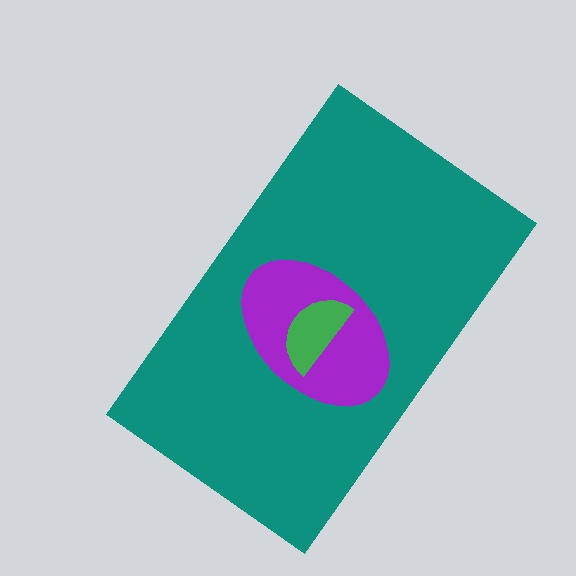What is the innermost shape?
The green semicircle.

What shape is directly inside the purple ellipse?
The green semicircle.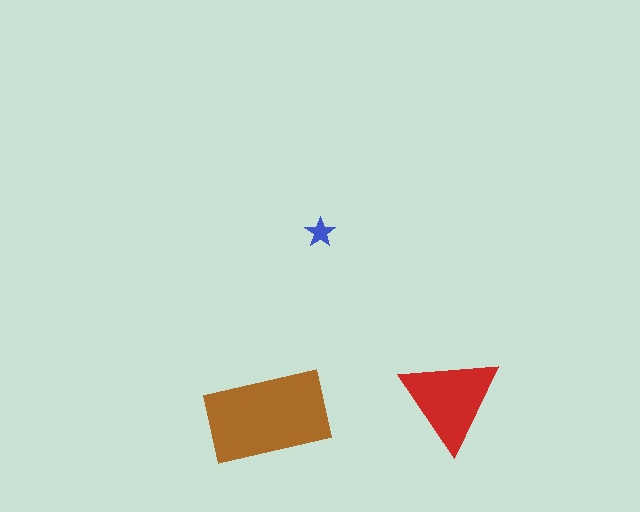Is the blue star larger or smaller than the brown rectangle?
Smaller.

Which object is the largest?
The brown rectangle.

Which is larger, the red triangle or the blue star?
The red triangle.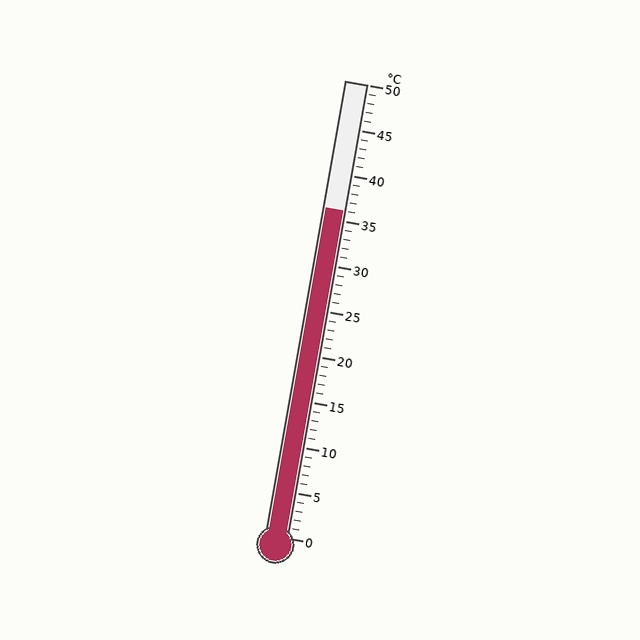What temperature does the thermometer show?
The thermometer shows approximately 36°C.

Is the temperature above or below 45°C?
The temperature is below 45°C.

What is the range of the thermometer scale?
The thermometer scale ranges from 0°C to 50°C.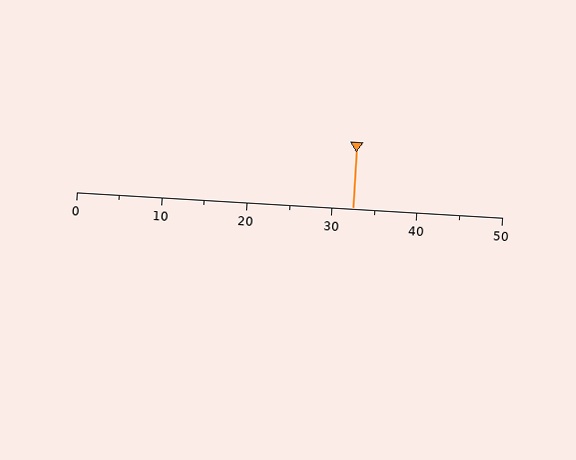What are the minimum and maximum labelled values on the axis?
The axis runs from 0 to 50.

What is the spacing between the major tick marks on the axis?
The major ticks are spaced 10 apart.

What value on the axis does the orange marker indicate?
The marker indicates approximately 32.5.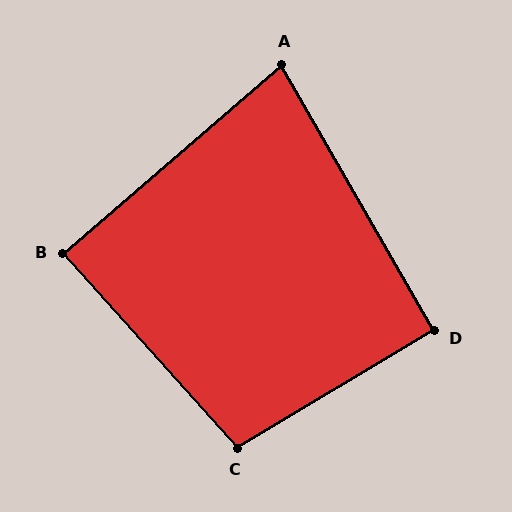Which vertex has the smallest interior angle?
A, at approximately 79 degrees.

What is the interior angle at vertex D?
Approximately 91 degrees (approximately right).